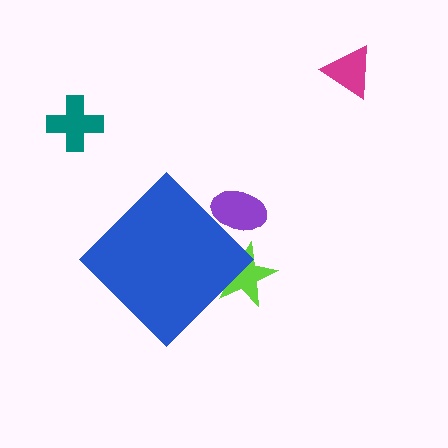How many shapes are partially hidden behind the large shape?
2 shapes are partially hidden.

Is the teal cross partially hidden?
No, the teal cross is fully visible.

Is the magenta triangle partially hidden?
No, the magenta triangle is fully visible.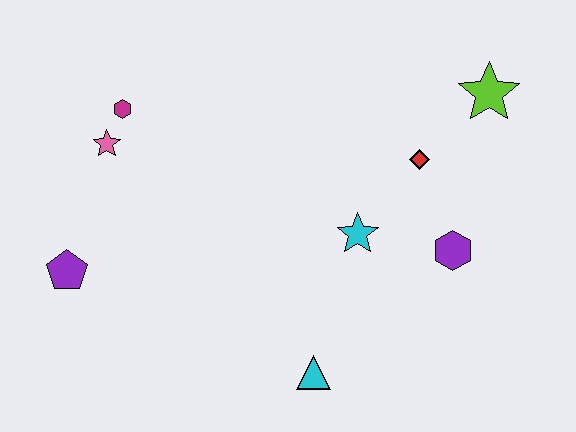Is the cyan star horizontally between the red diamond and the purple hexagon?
No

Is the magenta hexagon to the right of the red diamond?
No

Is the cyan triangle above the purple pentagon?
No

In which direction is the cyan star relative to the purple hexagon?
The cyan star is to the left of the purple hexagon.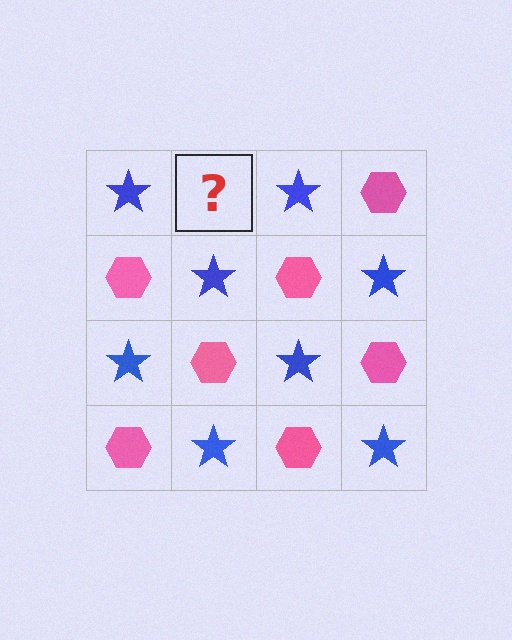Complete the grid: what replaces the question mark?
The question mark should be replaced with a pink hexagon.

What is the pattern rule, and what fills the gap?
The rule is that it alternates blue star and pink hexagon in a checkerboard pattern. The gap should be filled with a pink hexagon.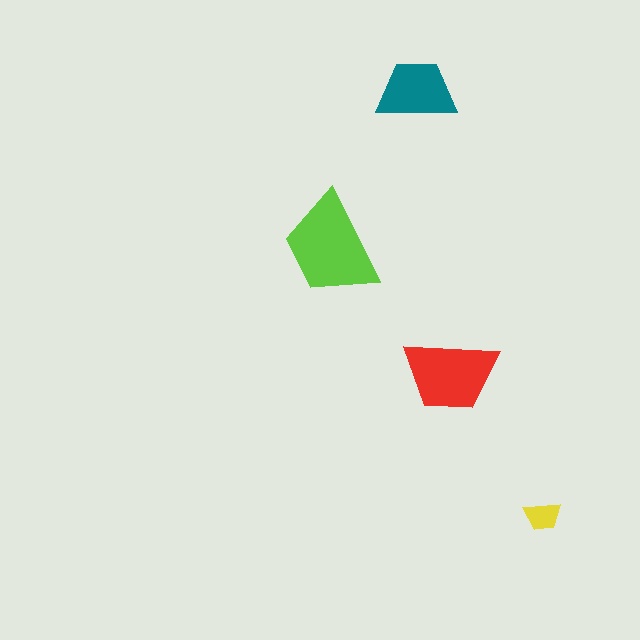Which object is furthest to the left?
The lime trapezoid is leftmost.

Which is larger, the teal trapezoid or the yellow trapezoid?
The teal one.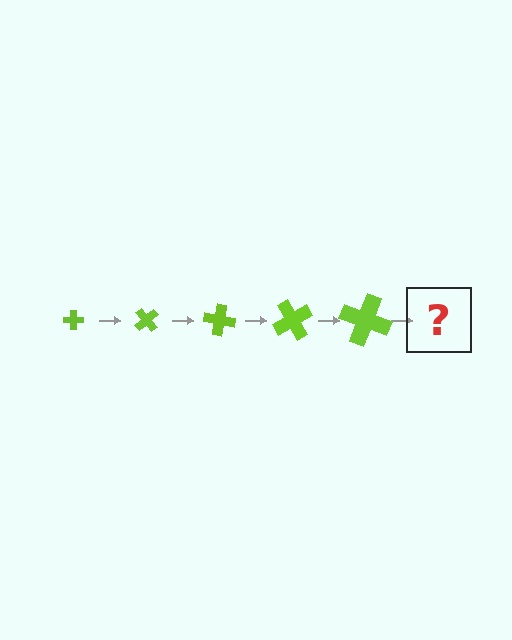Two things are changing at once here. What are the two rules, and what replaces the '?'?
The two rules are that the cross grows larger each step and it rotates 50 degrees each step. The '?' should be a cross, larger than the previous one and rotated 250 degrees from the start.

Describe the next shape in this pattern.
It should be a cross, larger than the previous one and rotated 250 degrees from the start.